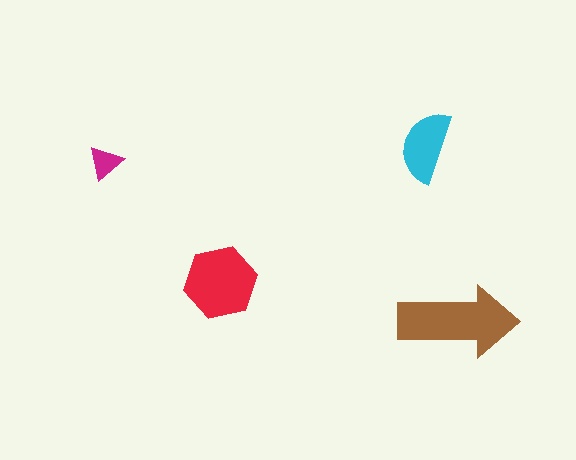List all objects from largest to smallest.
The brown arrow, the red hexagon, the cyan semicircle, the magenta triangle.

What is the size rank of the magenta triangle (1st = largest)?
4th.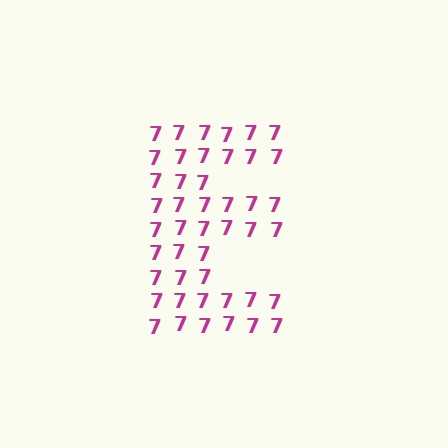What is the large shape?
The large shape is the letter E.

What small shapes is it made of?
It is made of small digit 7's.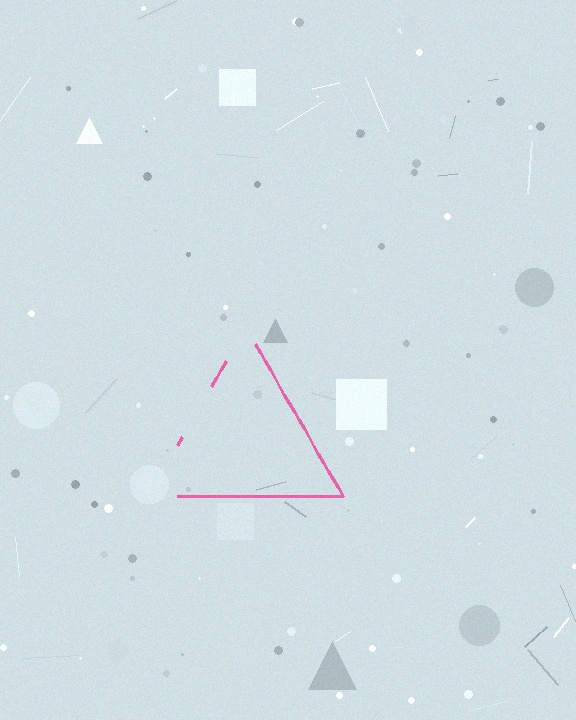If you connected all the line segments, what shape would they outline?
They would outline a triangle.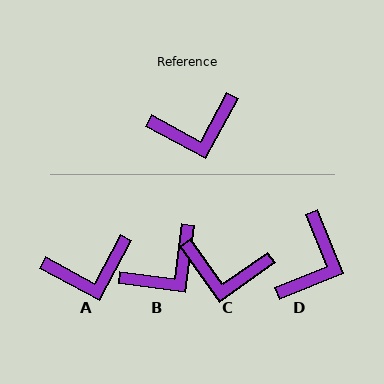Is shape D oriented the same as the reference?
No, it is off by about 50 degrees.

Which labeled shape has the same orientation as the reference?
A.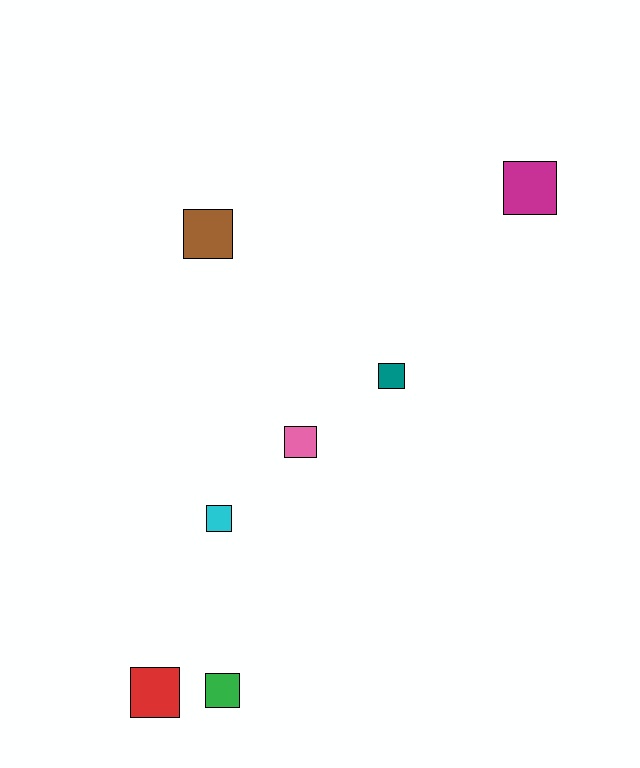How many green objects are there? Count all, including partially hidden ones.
There is 1 green object.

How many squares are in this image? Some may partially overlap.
There are 7 squares.